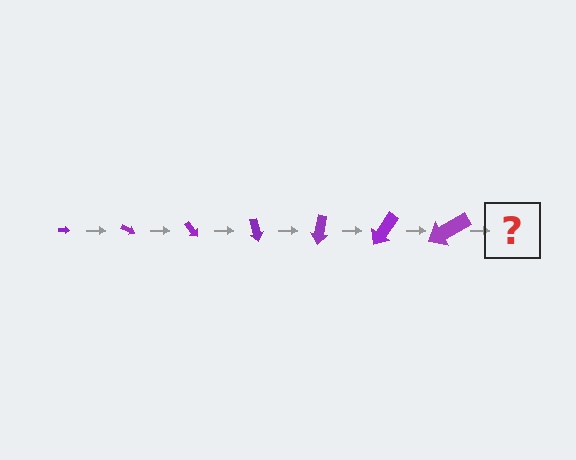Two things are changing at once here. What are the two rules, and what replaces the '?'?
The two rules are that the arrow grows larger each step and it rotates 25 degrees each step. The '?' should be an arrow, larger than the previous one and rotated 175 degrees from the start.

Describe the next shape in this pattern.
It should be an arrow, larger than the previous one and rotated 175 degrees from the start.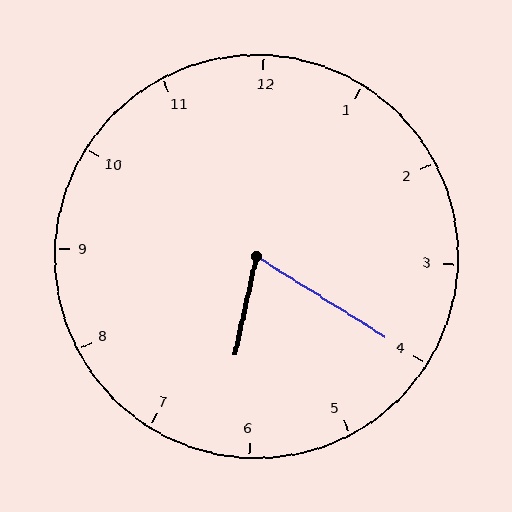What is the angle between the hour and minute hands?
Approximately 70 degrees.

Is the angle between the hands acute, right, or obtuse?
It is acute.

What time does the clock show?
6:20.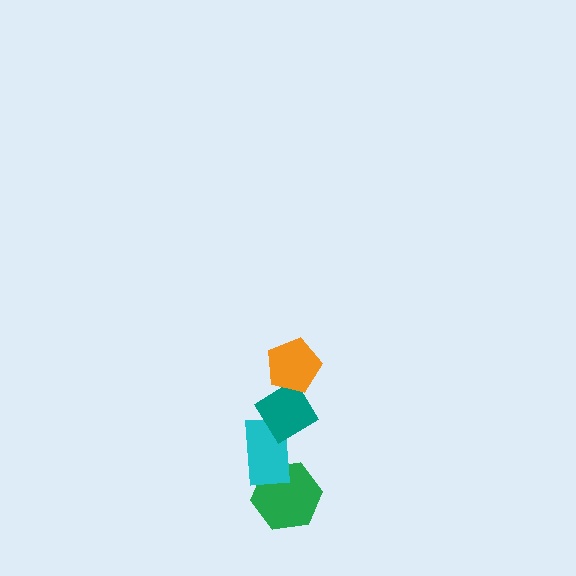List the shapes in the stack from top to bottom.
From top to bottom: the orange pentagon, the teal diamond, the cyan rectangle, the green hexagon.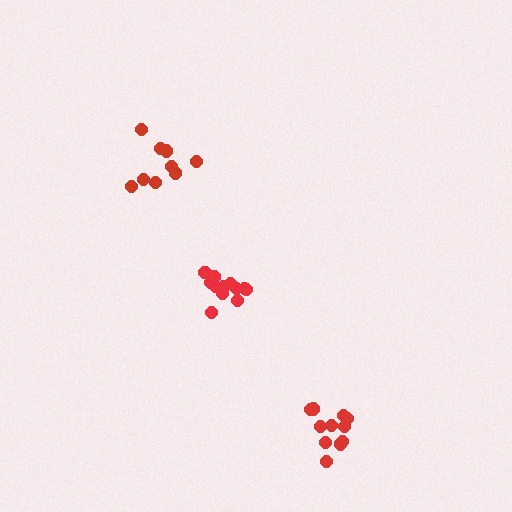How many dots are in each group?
Group 1: 9 dots, Group 2: 11 dots, Group 3: 12 dots (32 total).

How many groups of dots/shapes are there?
There are 3 groups.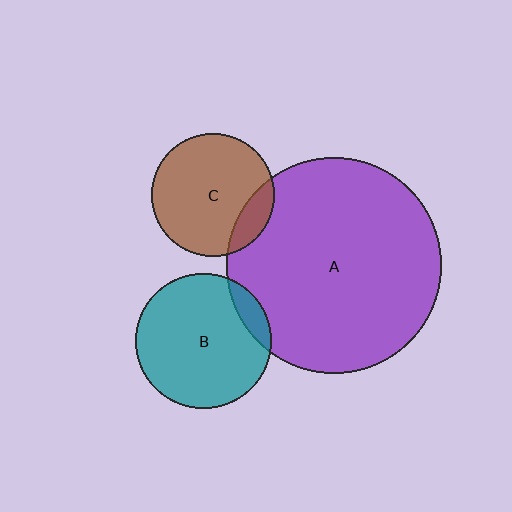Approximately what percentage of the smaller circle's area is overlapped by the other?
Approximately 15%.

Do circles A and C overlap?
Yes.